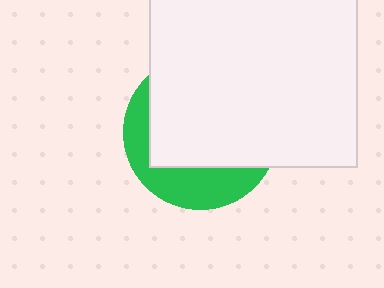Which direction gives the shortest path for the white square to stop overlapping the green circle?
Moving up gives the shortest separation.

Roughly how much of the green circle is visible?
A small part of it is visible (roughly 32%).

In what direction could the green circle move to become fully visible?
The green circle could move down. That would shift it out from behind the white square entirely.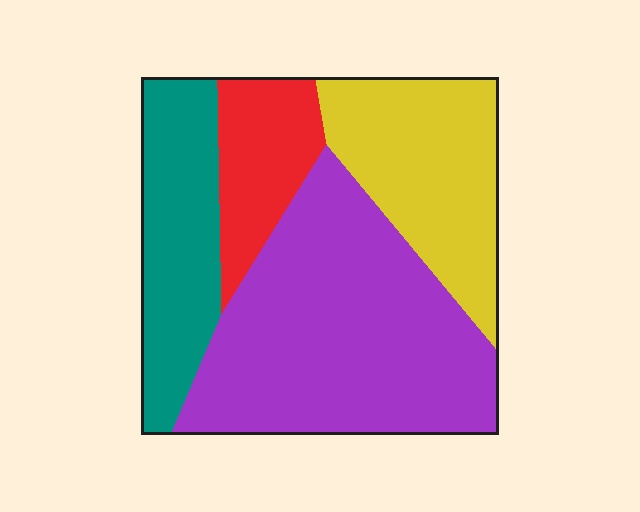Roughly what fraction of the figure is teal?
Teal covers about 20% of the figure.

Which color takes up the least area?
Red, at roughly 15%.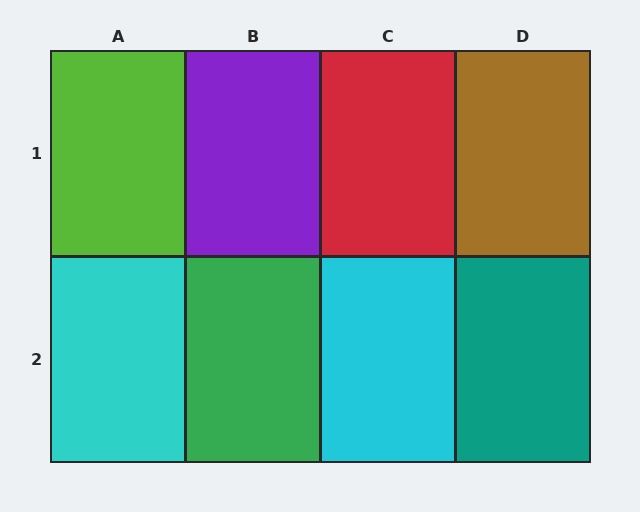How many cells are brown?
1 cell is brown.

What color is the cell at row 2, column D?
Teal.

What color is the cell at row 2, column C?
Cyan.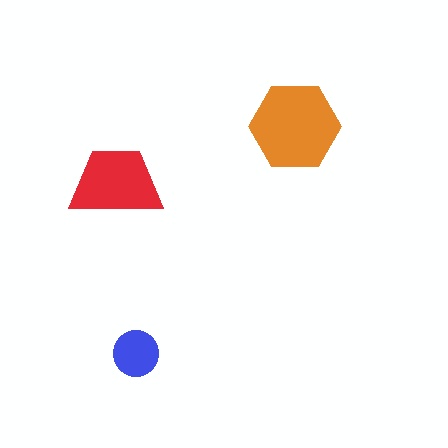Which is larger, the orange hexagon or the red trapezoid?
The orange hexagon.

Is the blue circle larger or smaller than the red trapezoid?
Smaller.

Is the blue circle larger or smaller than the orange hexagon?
Smaller.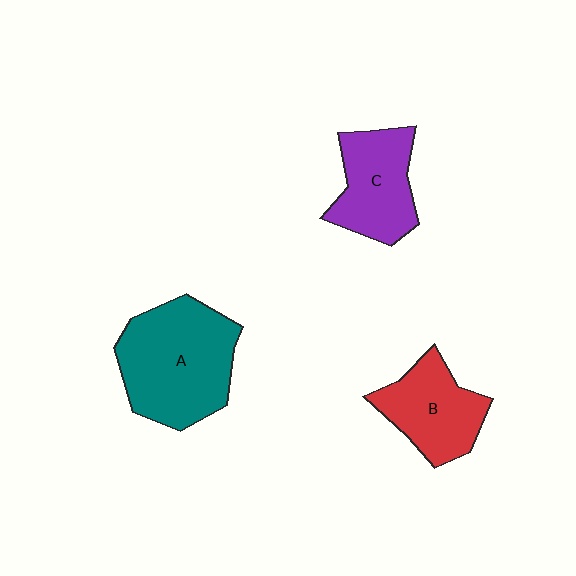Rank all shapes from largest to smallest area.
From largest to smallest: A (teal), C (purple), B (red).